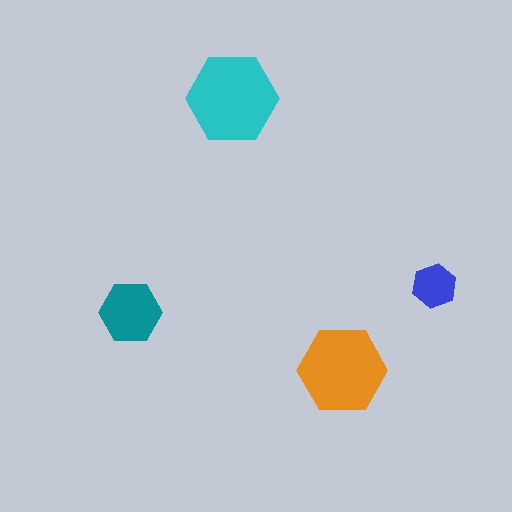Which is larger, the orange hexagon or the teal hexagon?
The orange one.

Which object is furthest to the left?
The teal hexagon is leftmost.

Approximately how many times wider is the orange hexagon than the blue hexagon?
About 2 times wider.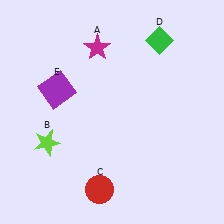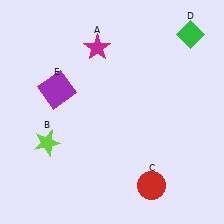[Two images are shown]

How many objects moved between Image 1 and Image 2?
2 objects moved between the two images.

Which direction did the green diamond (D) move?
The green diamond (D) moved right.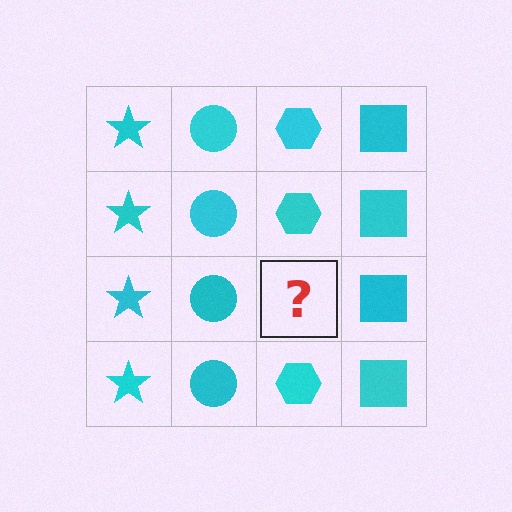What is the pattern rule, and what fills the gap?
The rule is that each column has a consistent shape. The gap should be filled with a cyan hexagon.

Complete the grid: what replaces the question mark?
The question mark should be replaced with a cyan hexagon.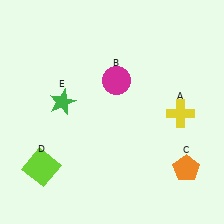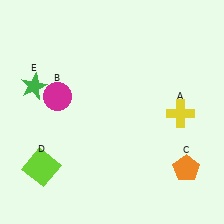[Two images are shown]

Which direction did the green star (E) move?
The green star (E) moved left.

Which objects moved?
The objects that moved are: the magenta circle (B), the green star (E).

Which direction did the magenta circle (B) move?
The magenta circle (B) moved left.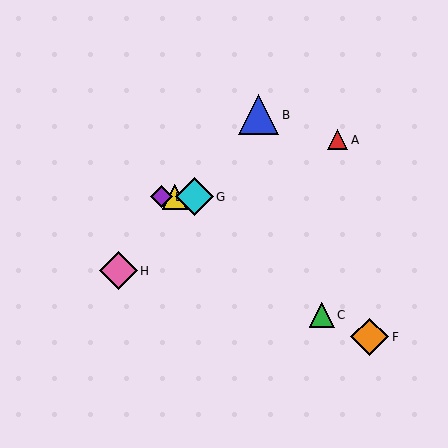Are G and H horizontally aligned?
No, G is at y≈197 and H is at y≈271.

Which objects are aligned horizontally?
Objects D, E, G are aligned horizontally.